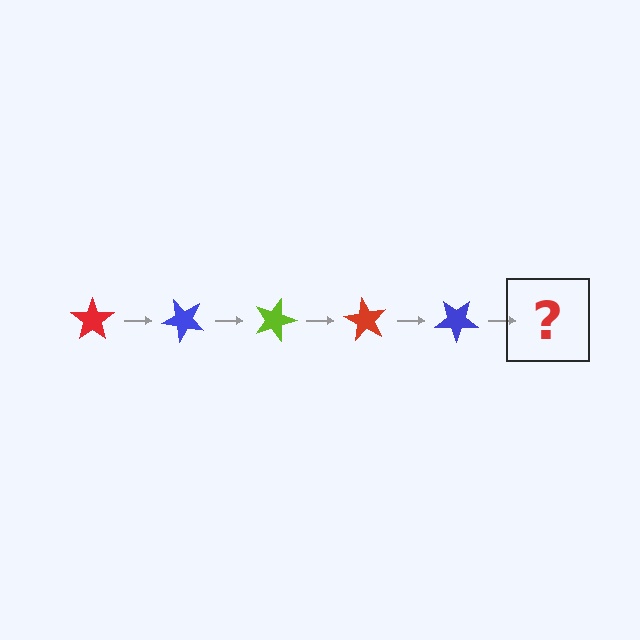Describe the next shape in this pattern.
It should be a lime star, rotated 225 degrees from the start.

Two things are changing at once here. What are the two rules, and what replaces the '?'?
The two rules are that it rotates 45 degrees each step and the color cycles through red, blue, and lime. The '?' should be a lime star, rotated 225 degrees from the start.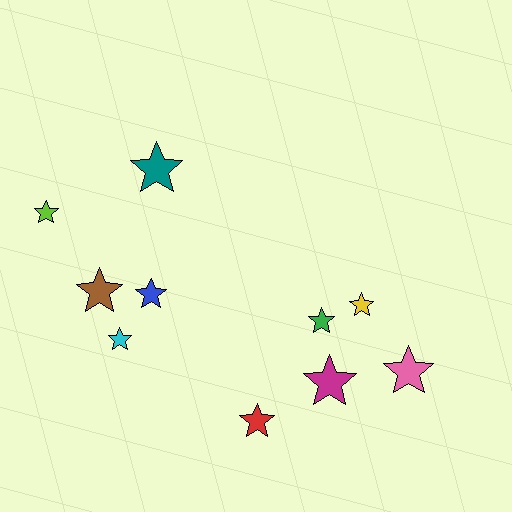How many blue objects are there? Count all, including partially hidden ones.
There is 1 blue object.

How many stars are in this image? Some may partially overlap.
There are 10 stars.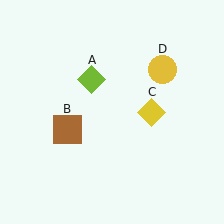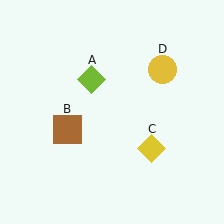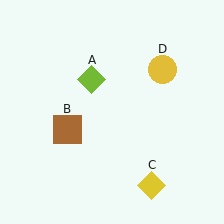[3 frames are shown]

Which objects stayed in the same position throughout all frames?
Lime diamond (object A) and brown square (object B) and yellow circle (object D) remained stationary.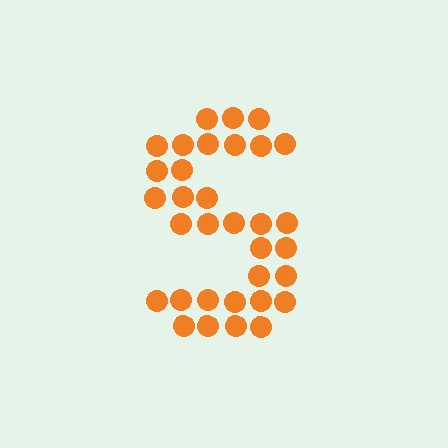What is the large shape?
The large shape is the letter S.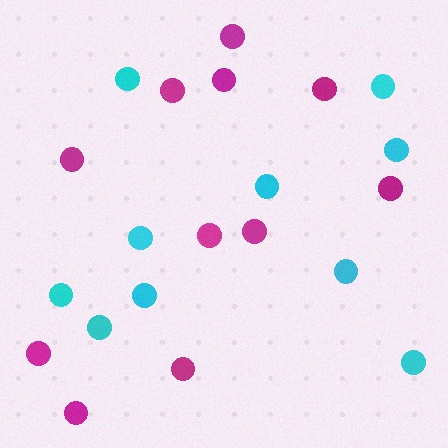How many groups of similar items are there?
There are 2 groups: one group of cyan circles (10) and one group of magenta circles (11).